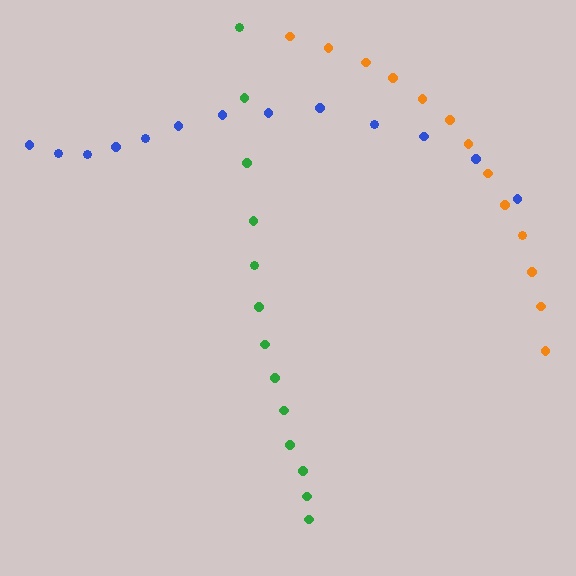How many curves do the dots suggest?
There are 3 distinct paths.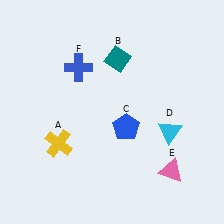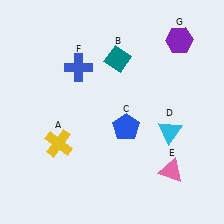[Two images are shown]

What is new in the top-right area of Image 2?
A purple hexagon (G) was added in the top-right area of Image 2.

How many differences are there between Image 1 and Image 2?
There is 1 difference between the two images.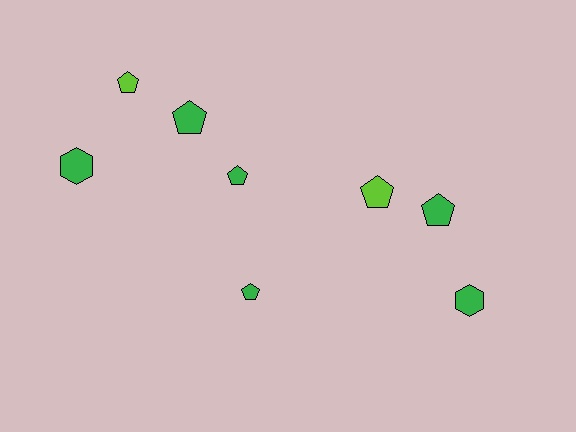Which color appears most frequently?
Green, with 6 objects.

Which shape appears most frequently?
Pentagon, with 6 objects.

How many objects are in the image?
There are 8 objects.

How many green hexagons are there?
There are 2 green hexagons.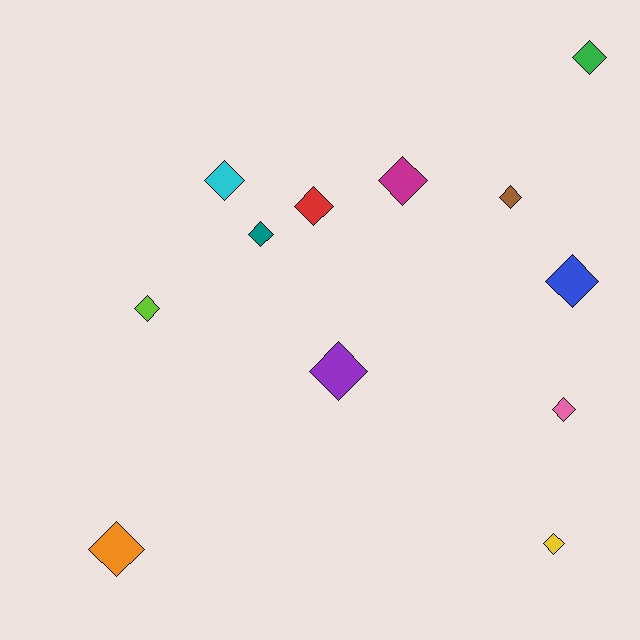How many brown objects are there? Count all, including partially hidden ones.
There is 1 brown object.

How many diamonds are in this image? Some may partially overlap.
There are 12 diamonds.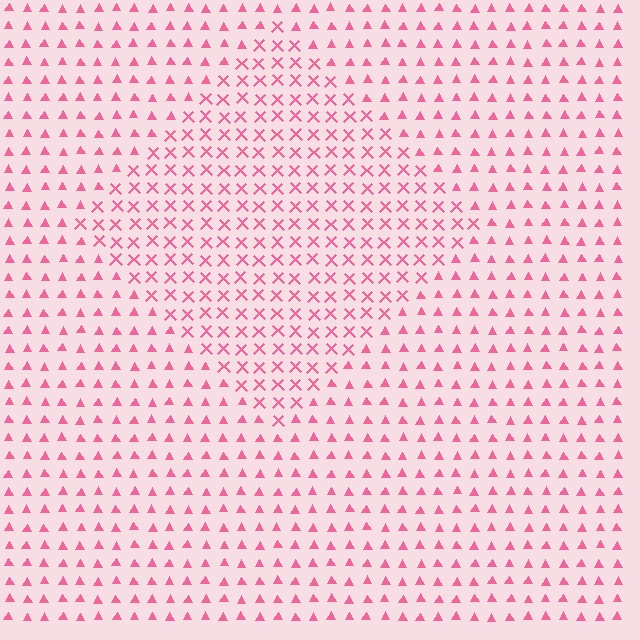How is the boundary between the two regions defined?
The boundary is defined by a change in element shape: X marks inside vs. triangles outside. All elements share the same color and spacing.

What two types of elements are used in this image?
The image uses X marks inside the diamond region and triangles outside it.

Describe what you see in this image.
The image is filled with small pink elements arranged in a uniform grid. A diamond-shaped region contains X marks, while the surrounding area contains triangles. The boundary is defined purely by the change in element shape.